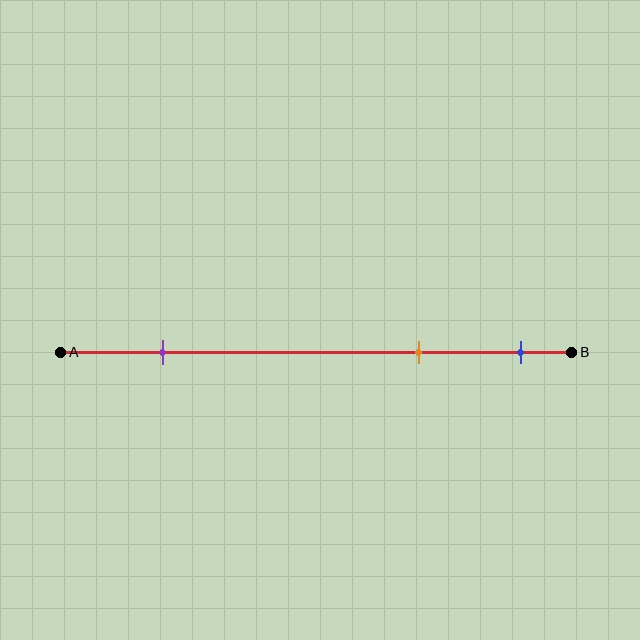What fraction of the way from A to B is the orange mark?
The orange mark is approximately 70% (0.7) of the way from A to B.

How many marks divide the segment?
There are 3 marks dividing the segment.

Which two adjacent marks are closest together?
The orange and blue marks are the closest adjacent pair.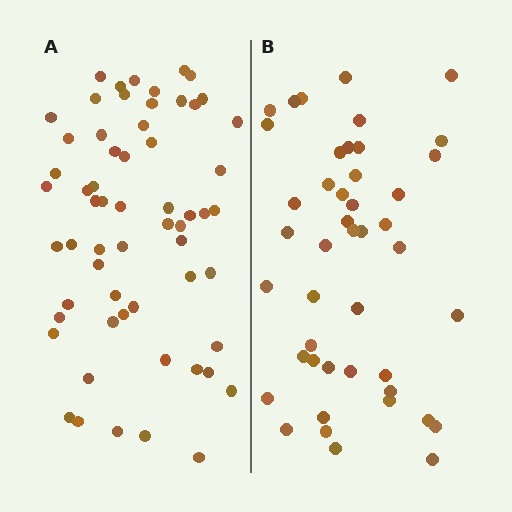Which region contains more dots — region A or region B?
Region A (the left region) has more dots.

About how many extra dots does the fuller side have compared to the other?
Region A has approximately 15 more dots than region B.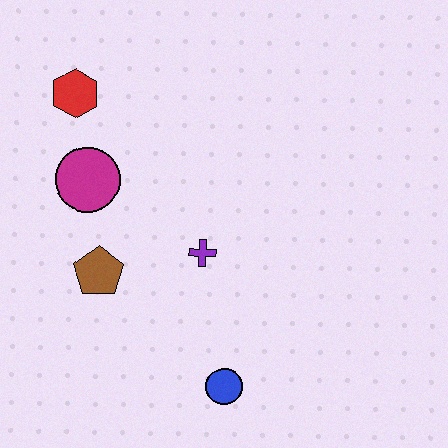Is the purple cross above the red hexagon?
No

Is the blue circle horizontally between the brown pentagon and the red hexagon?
No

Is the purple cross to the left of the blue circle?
Yes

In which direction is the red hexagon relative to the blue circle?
The red hexagon is above the blue circle.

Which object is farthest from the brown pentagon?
The red hexagon is farthest from the brown pentagon.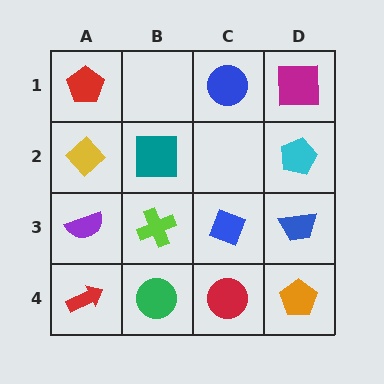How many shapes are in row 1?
3 shapes.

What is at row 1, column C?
A blue circle.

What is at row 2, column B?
A teal square.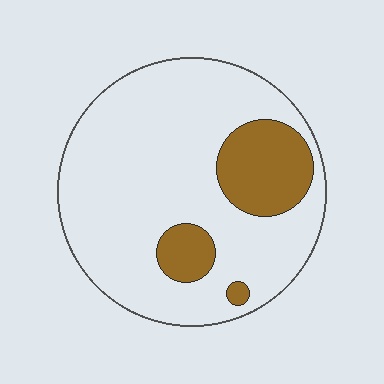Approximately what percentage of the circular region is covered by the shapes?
Approximately 20%.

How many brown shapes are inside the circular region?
3.